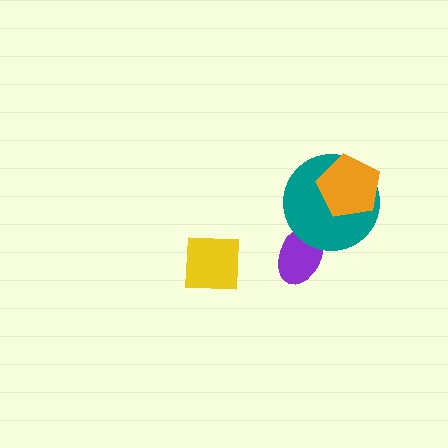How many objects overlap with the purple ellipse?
1 object overlaps with the purple ellipse.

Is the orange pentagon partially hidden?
No, no other shape covers it.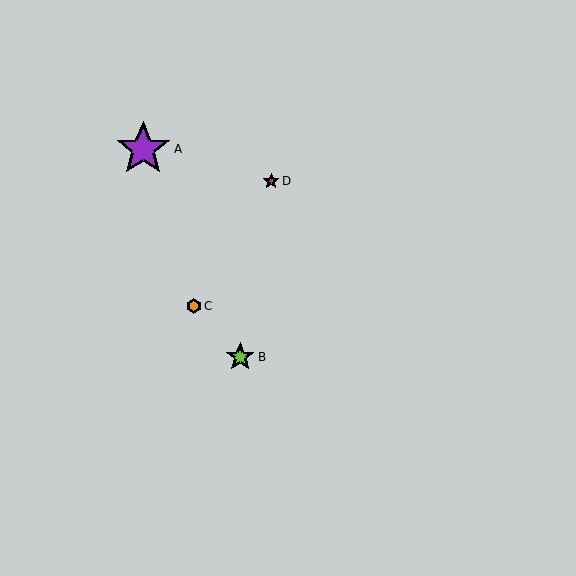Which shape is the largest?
The purple star (labeled A) is the largest.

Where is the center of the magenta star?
The center of the magenta star is at (271, 181).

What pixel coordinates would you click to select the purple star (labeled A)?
Click at (143, 149) to select the purple star A.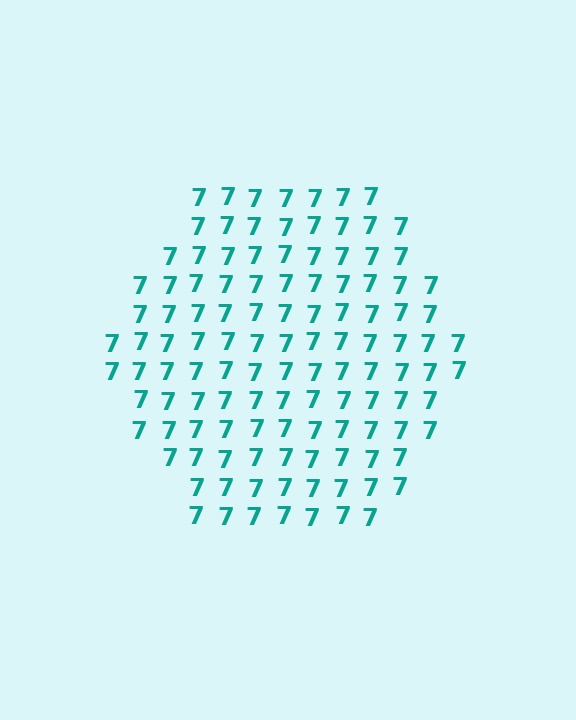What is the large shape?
The large shape is a hexagon.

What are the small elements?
The small elements are digit 7's.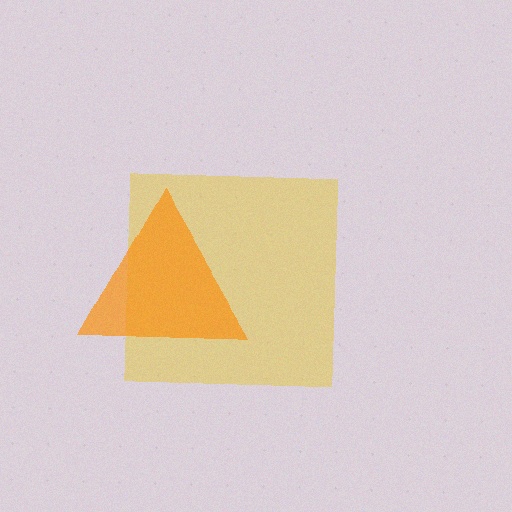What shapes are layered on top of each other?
The layered shapes are: a yellow square, an orange triangle.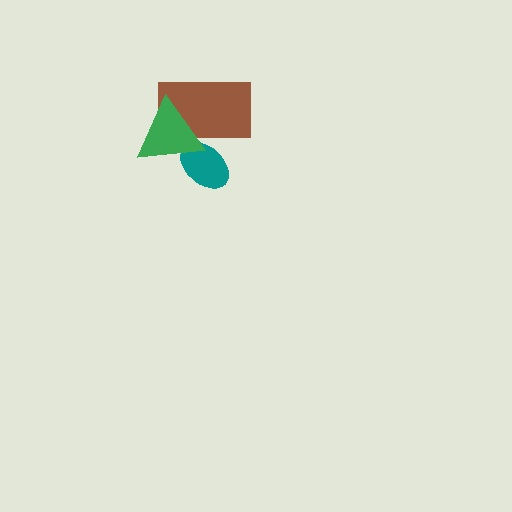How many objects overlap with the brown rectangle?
2 objects overlap with the brown rectangle.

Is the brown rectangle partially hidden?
Yes, it is partially covered by another shape.